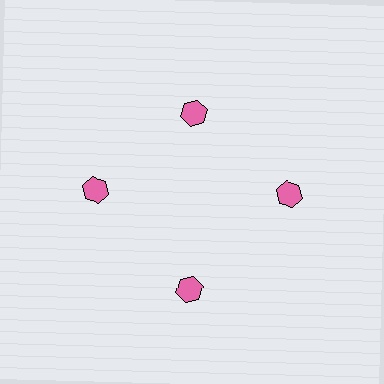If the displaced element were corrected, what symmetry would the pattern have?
It would have 4-fold rotational symmetry — the pattern would map onto itself every 90 degrees.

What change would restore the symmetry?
The symmetry would be restored by moving it outward, back onto the ring so that all 4 hexagons sit at equal angles and equal distance from the center.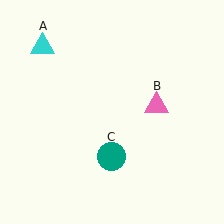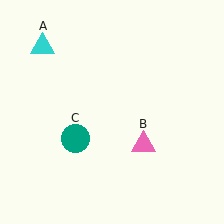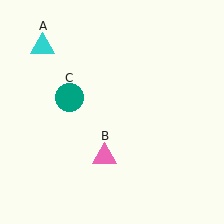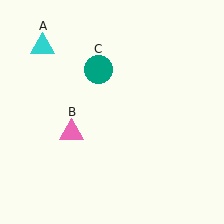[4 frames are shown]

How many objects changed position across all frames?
2 objects changed position: pink triangle (object B), teal circle (object C).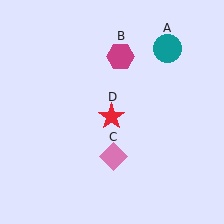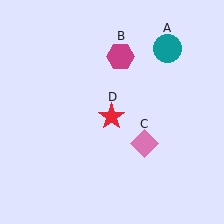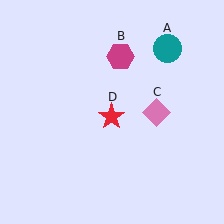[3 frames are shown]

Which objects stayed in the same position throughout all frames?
Teal circle (object A) and magenta hexagon (object B) and red star (object D) remained stationary.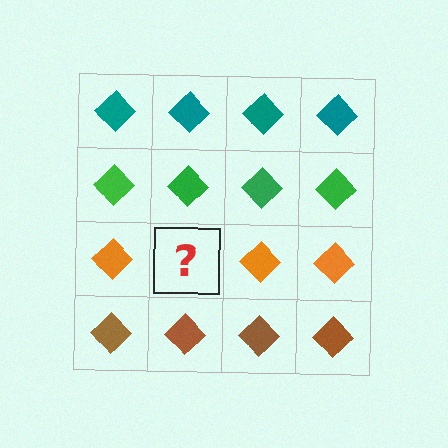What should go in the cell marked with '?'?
The missing cell should contain an orange diamond.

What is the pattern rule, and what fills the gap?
The rule is that each row has a consistent color. The gap should be filled with an orange diamond.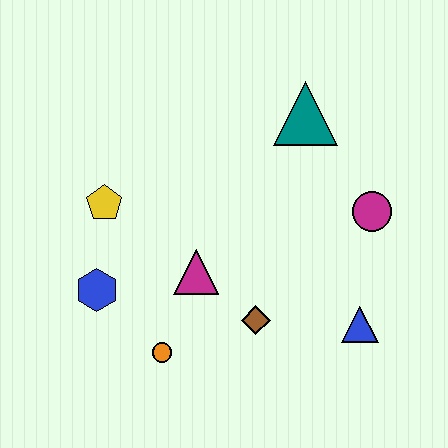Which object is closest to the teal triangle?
The magenta circle is closest to the teal triangle.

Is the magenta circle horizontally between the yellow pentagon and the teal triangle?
No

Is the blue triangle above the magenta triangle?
No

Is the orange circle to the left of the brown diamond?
Yes